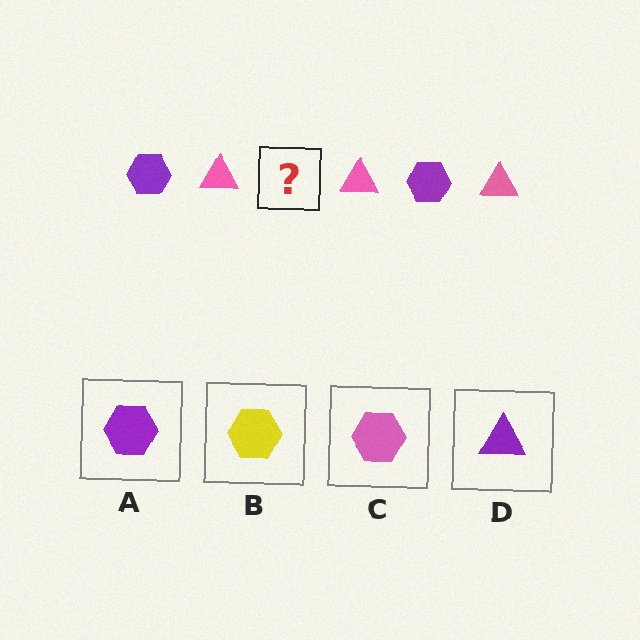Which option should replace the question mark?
Option A.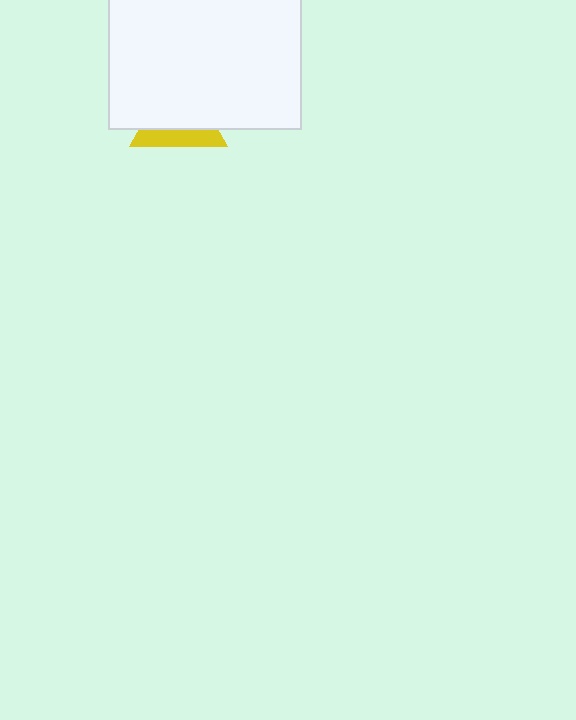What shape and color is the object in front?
The object in front is a white rectangle.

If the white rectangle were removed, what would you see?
You would see the complete yellow triangle.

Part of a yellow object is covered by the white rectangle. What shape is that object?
It is a triangle.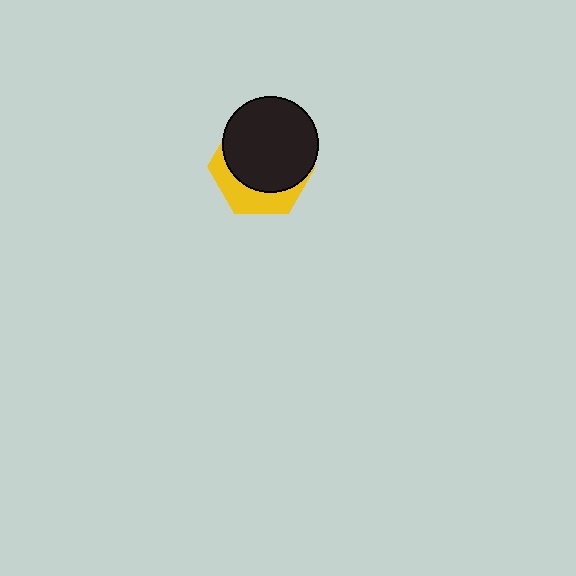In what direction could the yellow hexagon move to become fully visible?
The yellow hexagon could move down. That would shift it out from behind the black circle entirely.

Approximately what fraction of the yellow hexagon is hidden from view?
Roughly 68% of the yellow hexagon is hidden behind the black circle.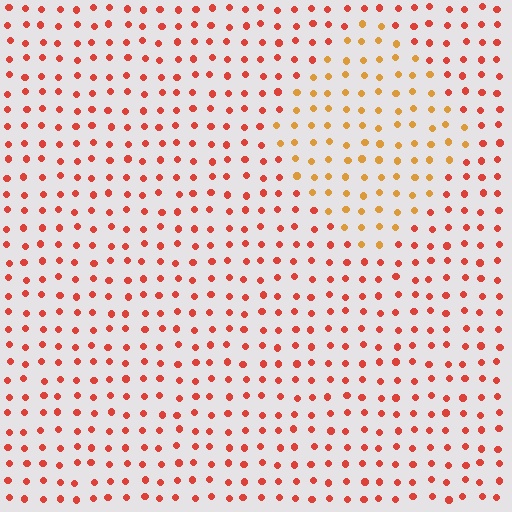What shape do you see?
I see a diamond.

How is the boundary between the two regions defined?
The boundary is defined purely by a slight shift in hue (about 33 degrees). Spacing, size, and orientation are identical on both sides.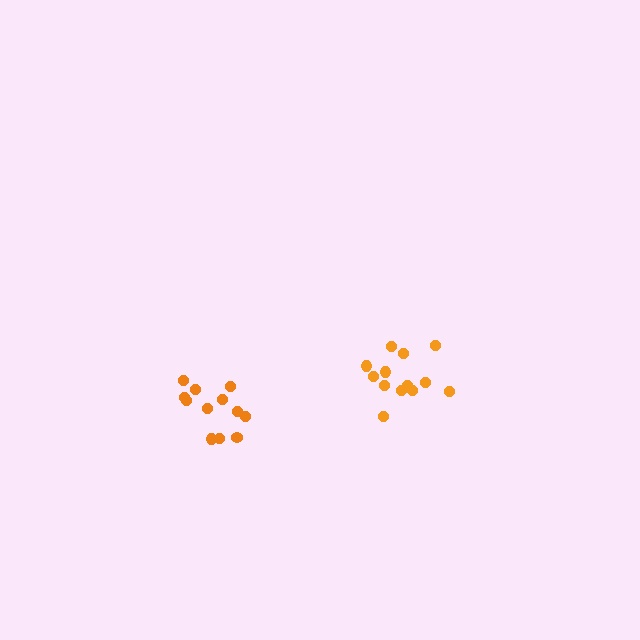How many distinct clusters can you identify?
There are 2 distinct clusters.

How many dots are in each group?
Group 1: 12 dots, Group 2: 13 dots (25 total).